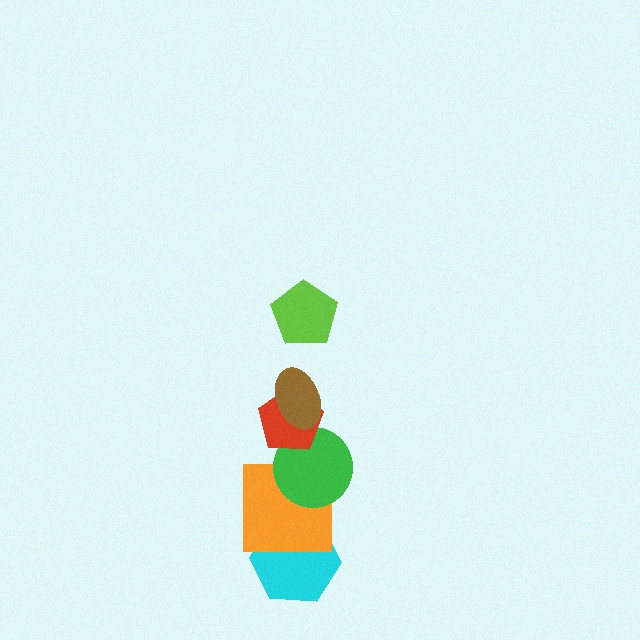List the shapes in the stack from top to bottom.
From top to bottom: the lime pentagon, the brown ellipse, the red pentagon, the green circle, the orange square, the cyan hexagon.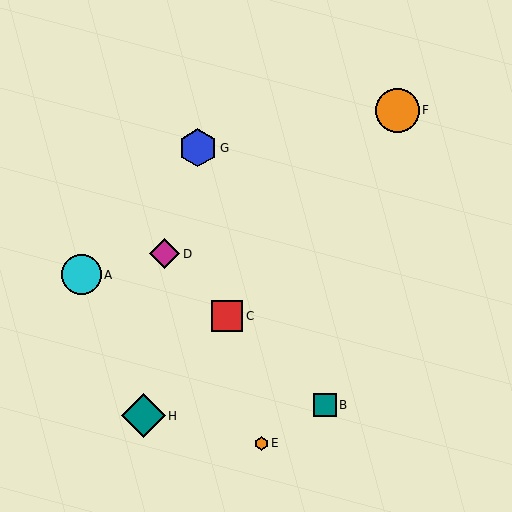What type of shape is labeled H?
Shape H is a teal diamond.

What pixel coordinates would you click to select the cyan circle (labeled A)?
Click at (81, 275) to select the cyan circle A.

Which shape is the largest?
The orange circle (labeled F) is the largest.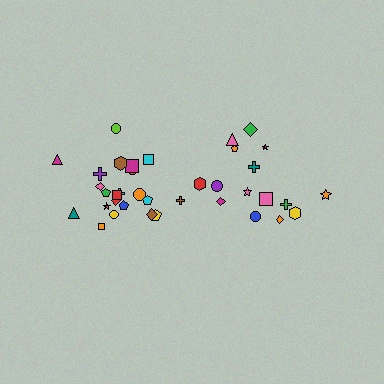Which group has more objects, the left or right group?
The left group.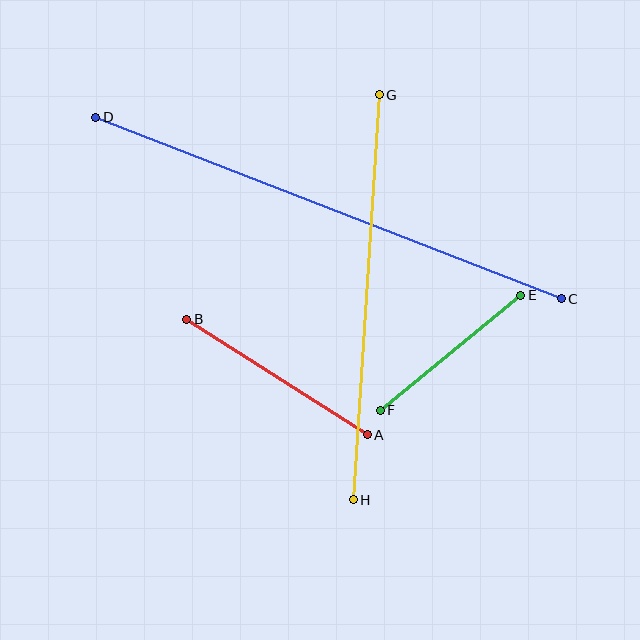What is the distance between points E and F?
The distance is approximately 182 pixels.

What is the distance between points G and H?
The distance is approximately 406 pixels.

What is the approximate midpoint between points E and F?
The midpoint is at approximately (451, 353) pixels.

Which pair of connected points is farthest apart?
Points C and D are farthest apart.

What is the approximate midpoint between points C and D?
The midpoint is at approximately (329, 208) pixels.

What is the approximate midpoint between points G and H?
The midpoint is at approximately (366, 297) pixels.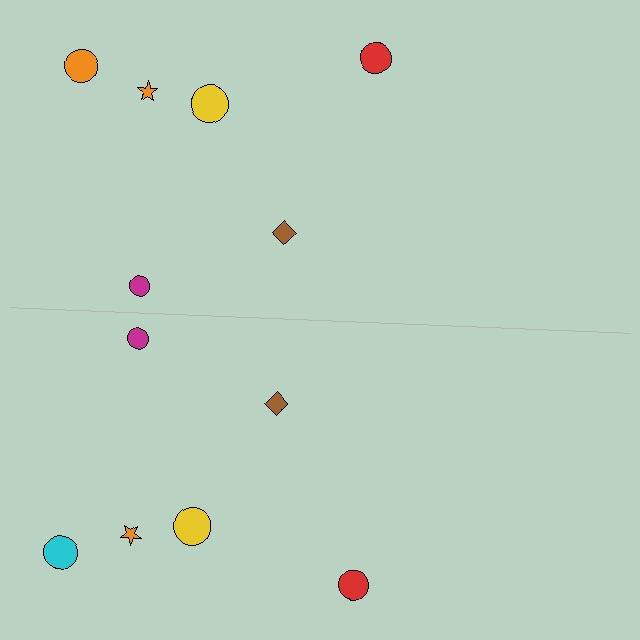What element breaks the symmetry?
The cyan circle on the bottom side breaks the symmetry — its mirror counterpart is orange.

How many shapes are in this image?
There are 12 shapes in this image.